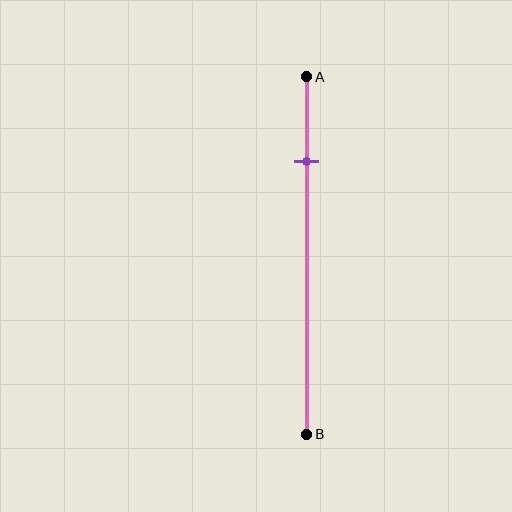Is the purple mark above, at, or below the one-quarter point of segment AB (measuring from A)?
The purple mark is approximately at the one-quarter point of segment AB.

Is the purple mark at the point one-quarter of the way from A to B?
Yes, the mark is approximately at the one-quarter point.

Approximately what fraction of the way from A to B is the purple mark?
The purple mark is approximately 25% of the way from A to B.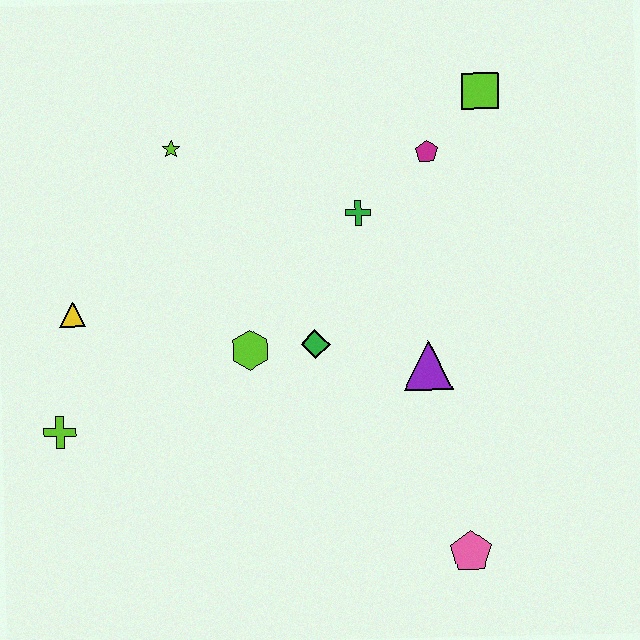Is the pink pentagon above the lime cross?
No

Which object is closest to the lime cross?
The yellow triangle is closest to the lime cross.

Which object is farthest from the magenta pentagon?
The lime cross is farthest from the magenta pentagon.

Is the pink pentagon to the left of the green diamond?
No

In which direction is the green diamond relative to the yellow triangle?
The green diamond is to the right of the yellow triangle.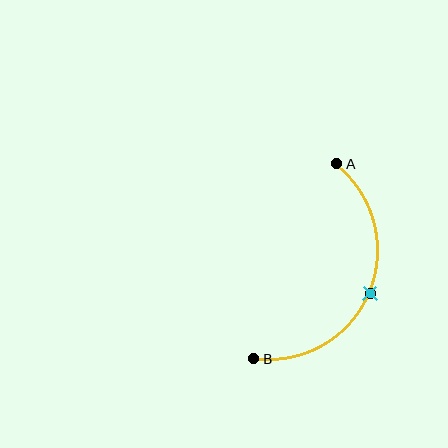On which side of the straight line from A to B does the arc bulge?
The arc bulges to the right of the straight line connecting A and B.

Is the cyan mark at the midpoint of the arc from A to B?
Yes. The cyan mark lies on the arc at equal arc-length from both A and B — it is the arc midpoint.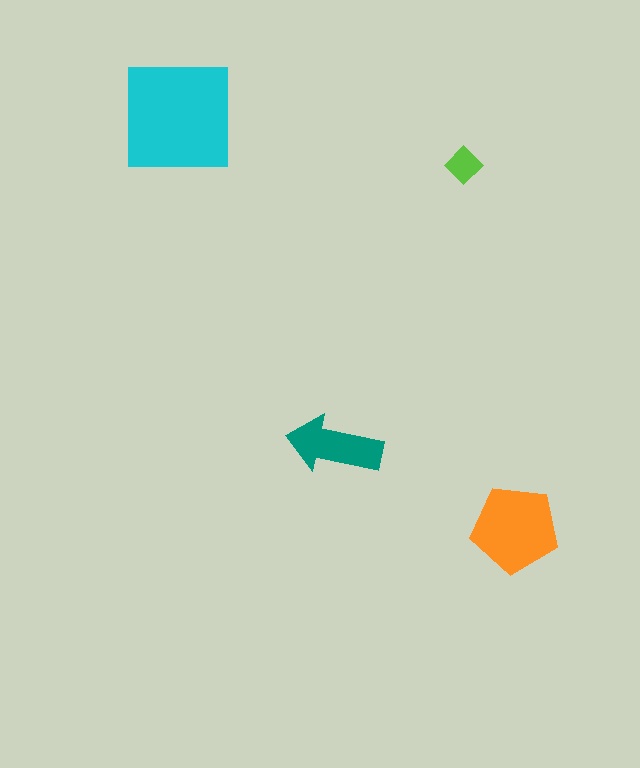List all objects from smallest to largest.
The lime diamond, the teal arrow, the orange pentagon, the cyan square.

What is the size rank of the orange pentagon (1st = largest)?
2nd.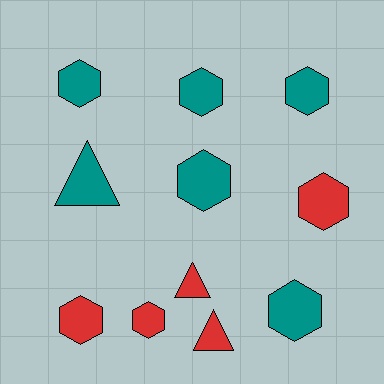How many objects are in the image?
There are 11 objects.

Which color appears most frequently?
Teal, with 6 objects.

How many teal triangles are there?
There is 1 teal triangle.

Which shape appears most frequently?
Hexagon, with 8 objects.